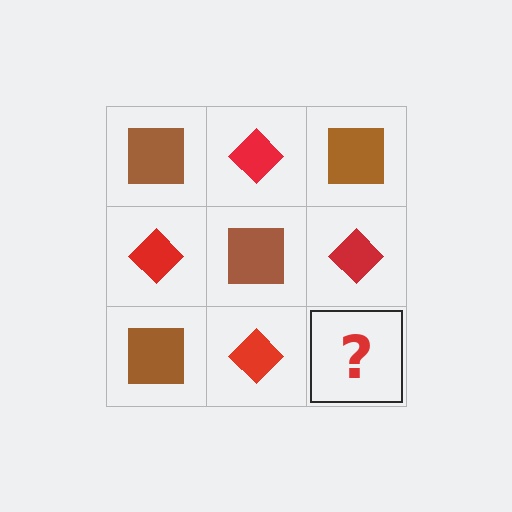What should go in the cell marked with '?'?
The missing cell should contain a brown square.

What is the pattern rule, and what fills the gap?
The rule is that it alternates brown square and red diamond in a checkerboard pattern. The gap should be filled with a brown square.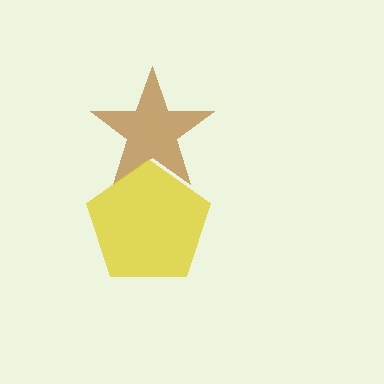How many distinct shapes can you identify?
There are 2 distinct shapes: a brown star, a yellow pentagon.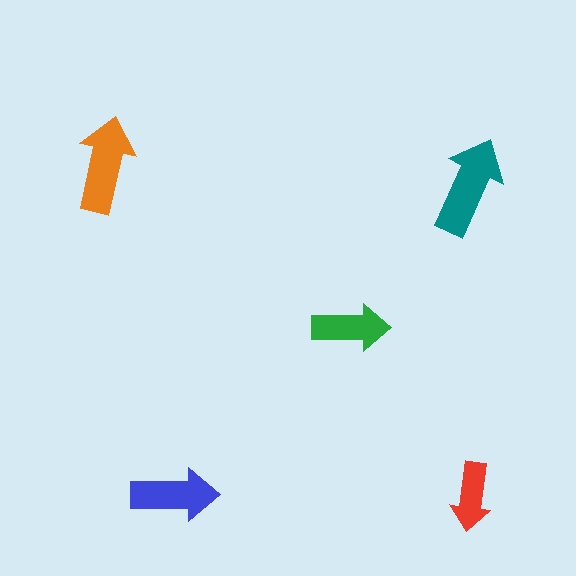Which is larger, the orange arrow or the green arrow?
The orange one.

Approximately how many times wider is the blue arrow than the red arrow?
About 1.5 times wider.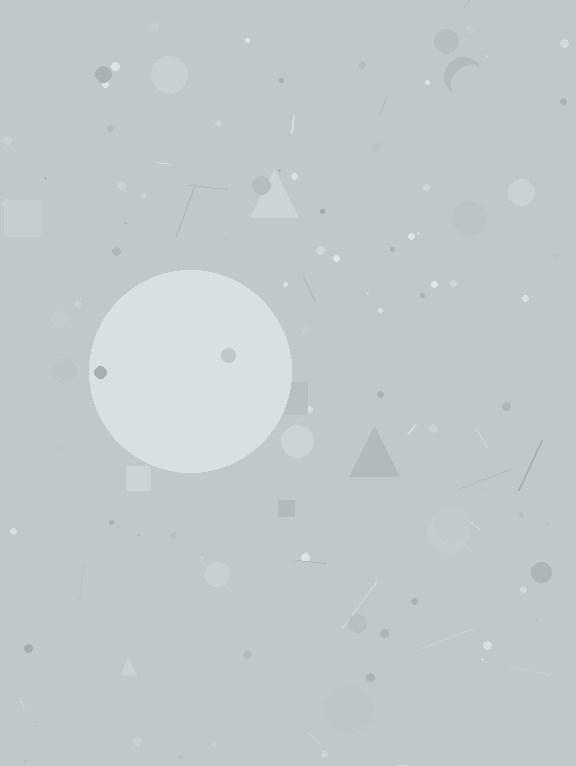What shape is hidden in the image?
A circle is hidden in the image.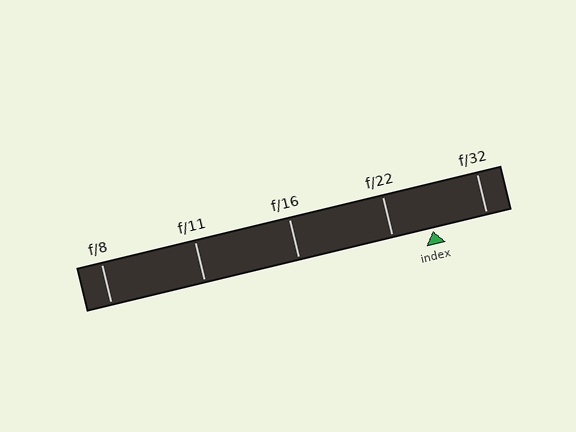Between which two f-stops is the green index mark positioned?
The index mark is between f/22 and f/32.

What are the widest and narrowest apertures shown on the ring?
The widest aperture shown is f/8 and the narrowest is f/32.